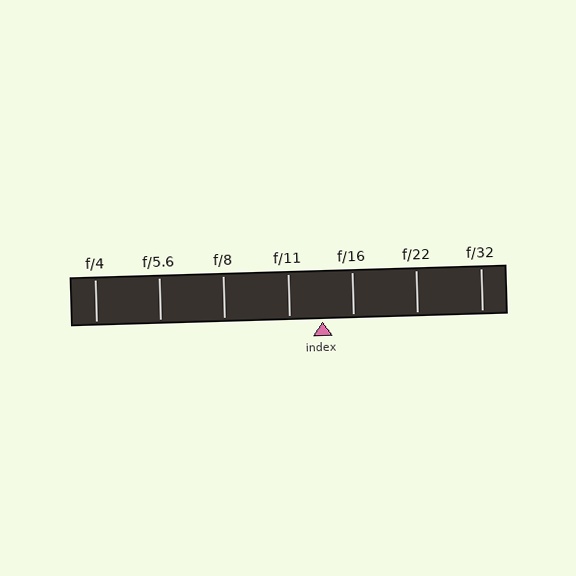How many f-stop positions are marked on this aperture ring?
There are 7 f-stop positions marked.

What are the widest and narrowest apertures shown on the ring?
The widest aperture shown is f/4 and the narrowest is f/32.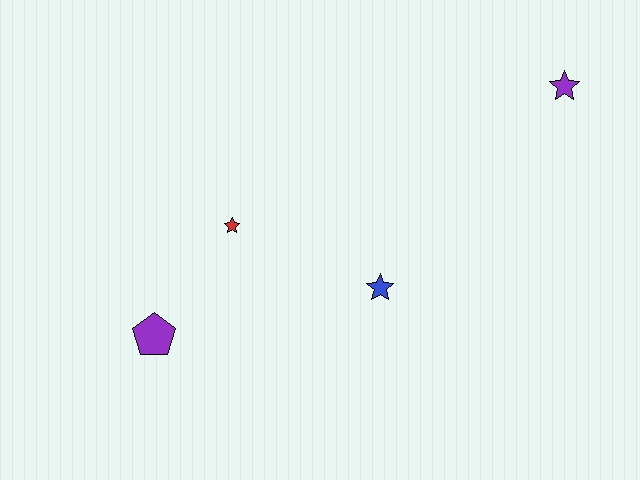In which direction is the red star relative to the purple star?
The red star is to the left of the purple star.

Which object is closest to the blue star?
The red star is closest to the blue star.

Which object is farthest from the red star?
The purple star is farthest from the red star.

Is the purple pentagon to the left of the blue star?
Yes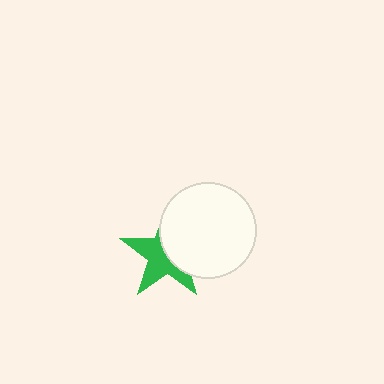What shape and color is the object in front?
The object in front is a white circle.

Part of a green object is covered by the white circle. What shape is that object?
It is a star.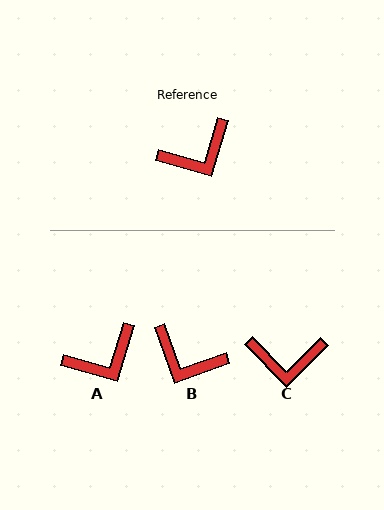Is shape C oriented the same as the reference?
No, it is off by about 29 degrees.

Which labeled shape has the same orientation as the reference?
A.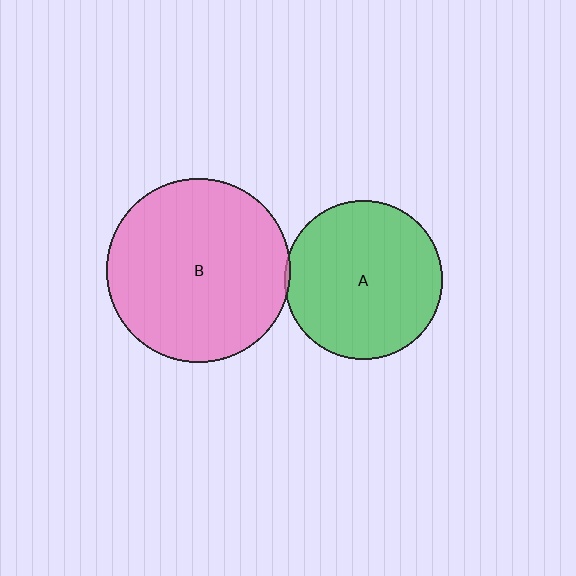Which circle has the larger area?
Circle B (pink).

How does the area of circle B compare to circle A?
Approximately 1.4 times.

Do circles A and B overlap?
Yes.